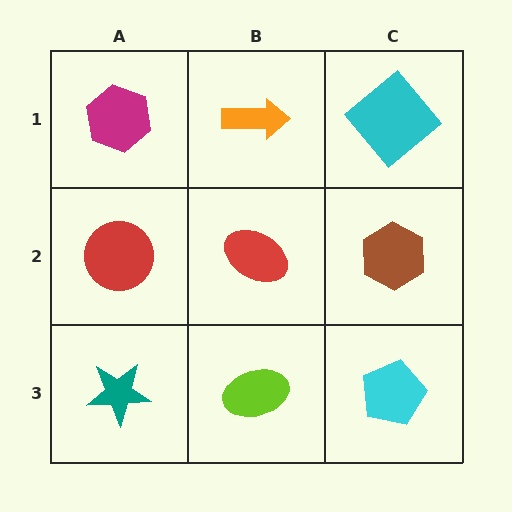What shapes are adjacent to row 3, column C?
A brown hexagon (row 2, column C), a lime ellipse (row 3, column B).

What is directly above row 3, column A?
A red circle.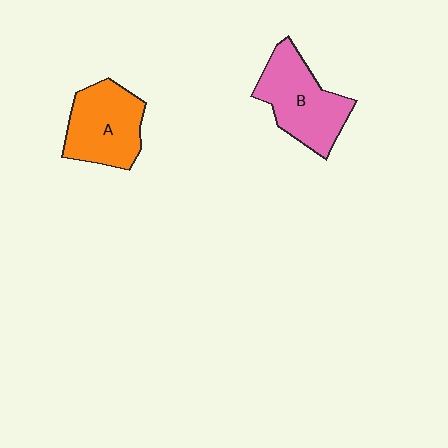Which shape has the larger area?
Shape B (pink).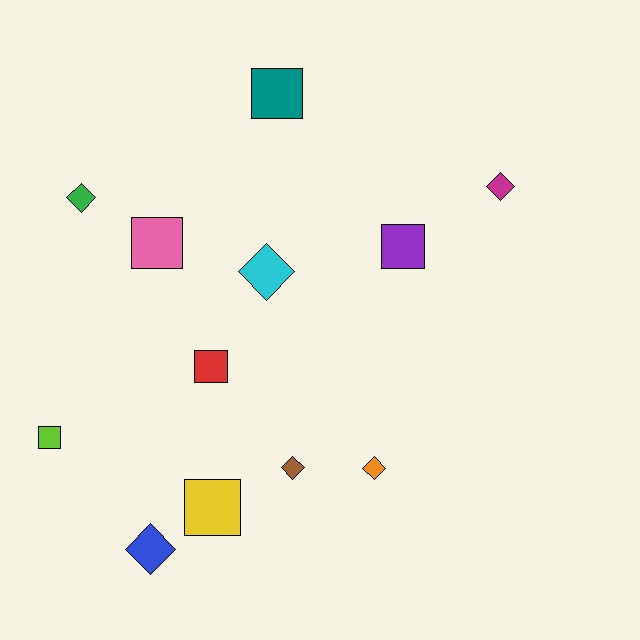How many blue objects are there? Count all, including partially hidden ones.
There is 1 blue object.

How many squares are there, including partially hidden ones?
There are 6 squares.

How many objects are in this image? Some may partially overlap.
There are 12 objects.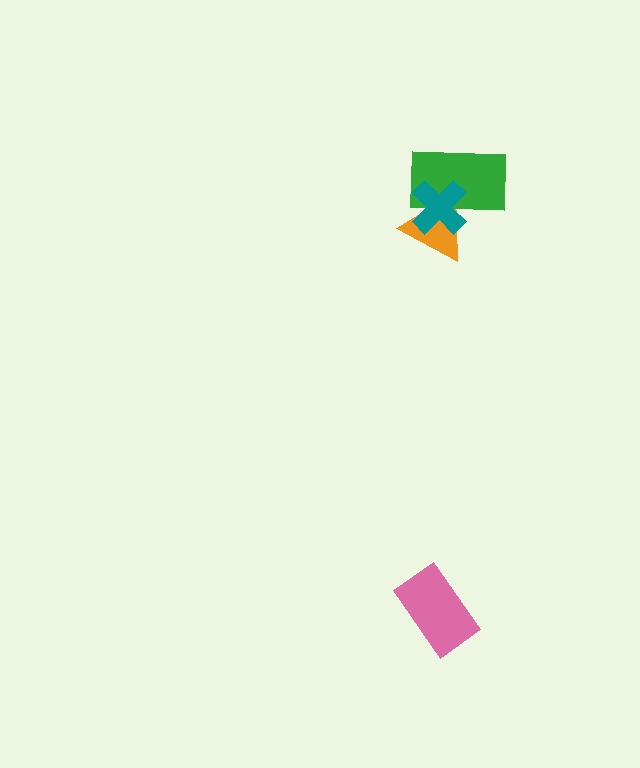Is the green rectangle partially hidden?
Yes, it is partially covered by another shape.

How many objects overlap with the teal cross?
2 objects overlap with the teal cross.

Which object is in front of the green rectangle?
The teal cross is in front of the green rectangle.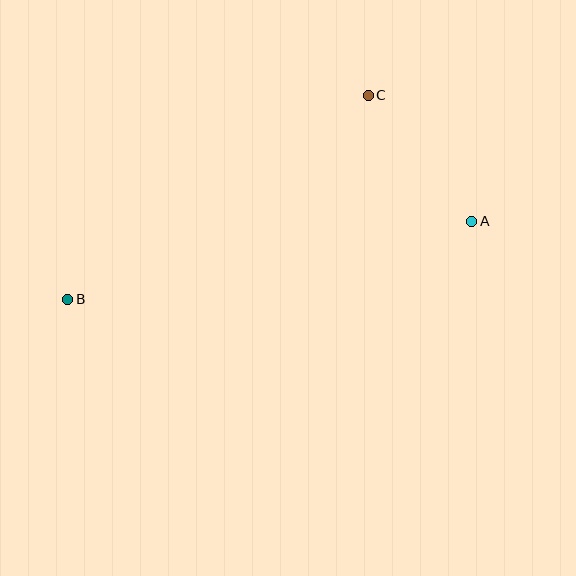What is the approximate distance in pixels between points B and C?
The distance between B and C is approximately 363 pixels.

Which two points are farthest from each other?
Points A and B are farthest from each other.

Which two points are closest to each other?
Points A and C are closest to each other.